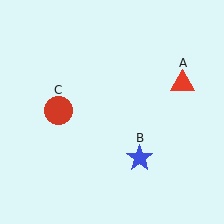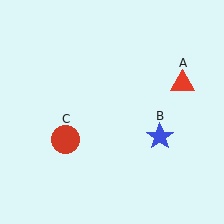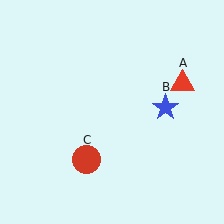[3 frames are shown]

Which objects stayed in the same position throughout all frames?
Red triangle (object A) remained stationary.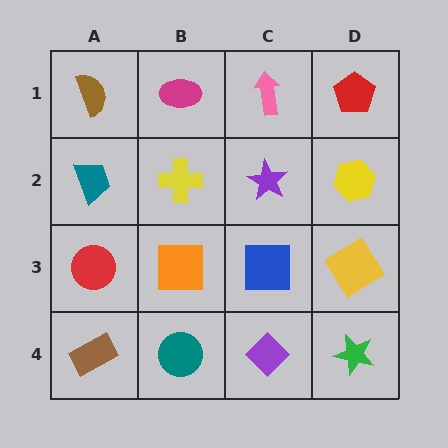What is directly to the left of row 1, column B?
A brown semicircle.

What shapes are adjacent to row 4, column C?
A blue square (row 3, column C), a teal circle (row 4, column B), a green star (row 4, column D).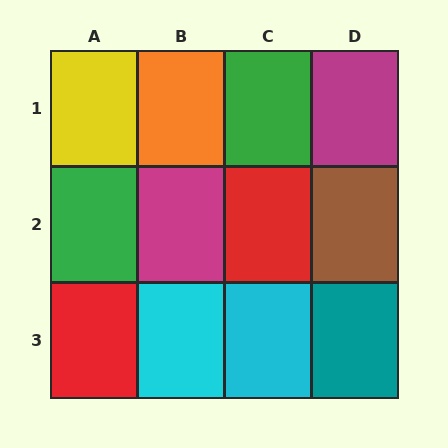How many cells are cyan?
2 cells are cyan.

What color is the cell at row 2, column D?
Brown.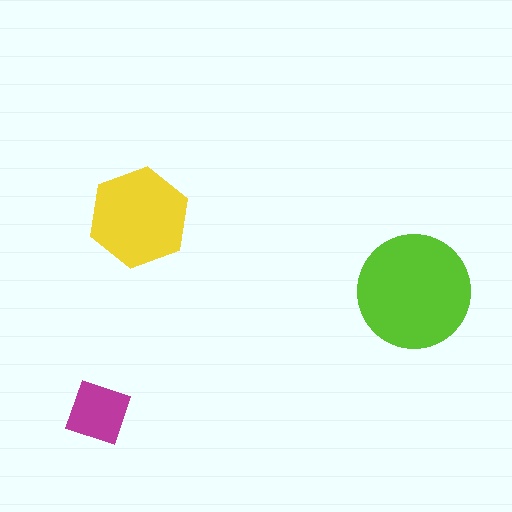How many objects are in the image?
There are 3 objects in the image.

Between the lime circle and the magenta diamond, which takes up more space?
The lime circle.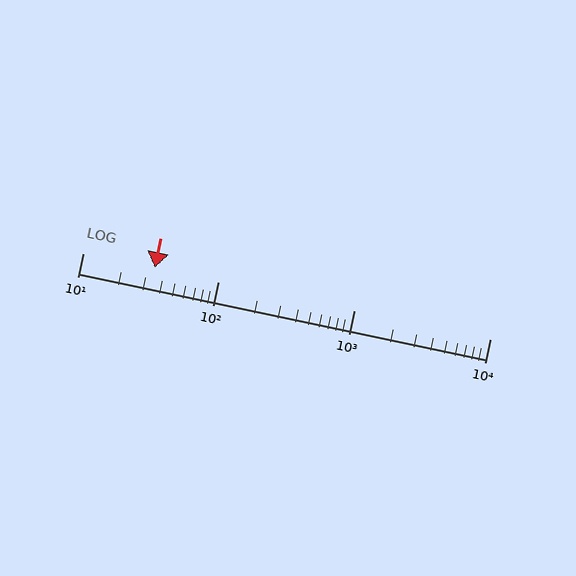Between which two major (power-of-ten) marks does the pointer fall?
The pointer is between 10 and 100.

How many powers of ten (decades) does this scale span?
The scale spans 3 decades, from 10 to 10000.